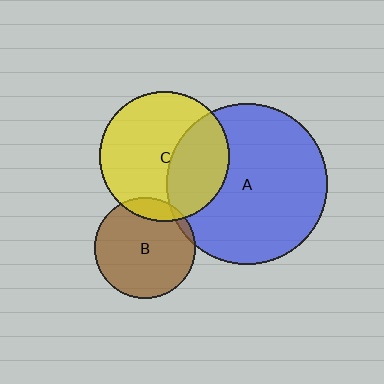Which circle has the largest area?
Circle A (blue).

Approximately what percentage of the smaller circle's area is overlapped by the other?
Approximately 35%.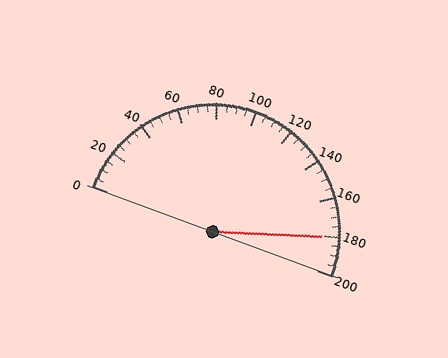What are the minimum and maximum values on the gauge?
The gauge ranges from 0 to 200.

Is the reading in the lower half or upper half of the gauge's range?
The reading is in the upper half of the range (0 to 200).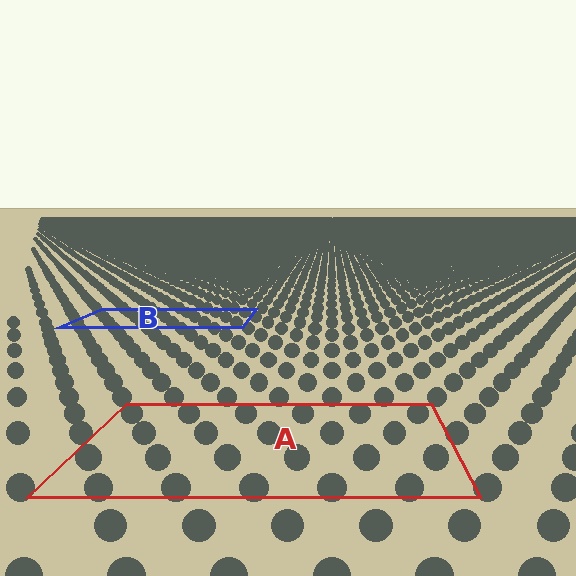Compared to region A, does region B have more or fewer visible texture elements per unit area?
Region B has more texture elements per unit area — they are packed more densely because it is farther away.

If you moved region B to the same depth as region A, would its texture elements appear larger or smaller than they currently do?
They would appear larger. At a closer depth, the same texture elements are projected at a bigger on-screen size.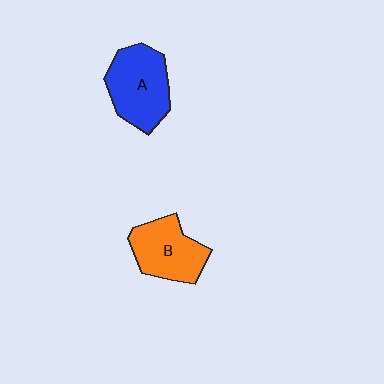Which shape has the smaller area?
Shape B (orange).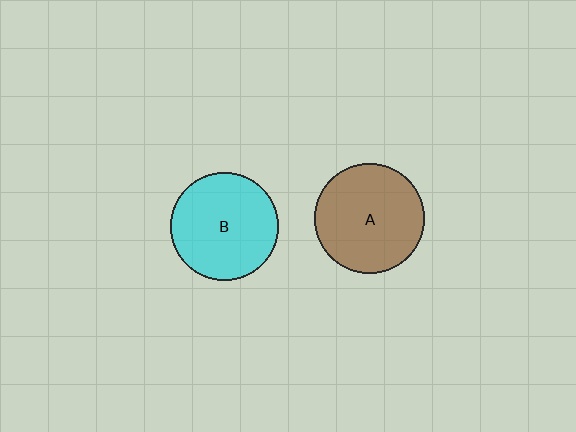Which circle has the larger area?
Circle A (brown).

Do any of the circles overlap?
No, none of the circles overlap.